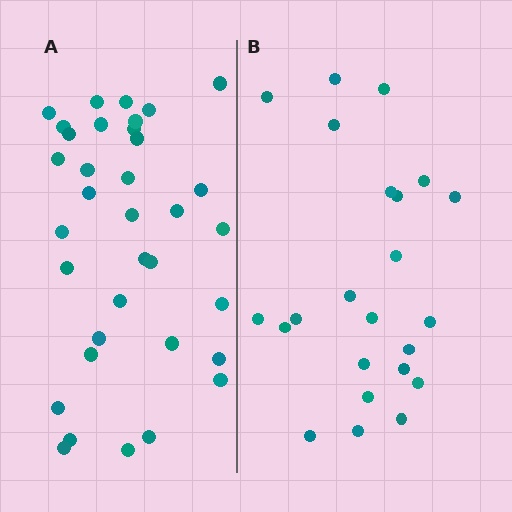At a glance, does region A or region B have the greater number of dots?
Region A (the left region) has more dots.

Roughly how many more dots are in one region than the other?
Region A has roughly 12 or so more dots than region B.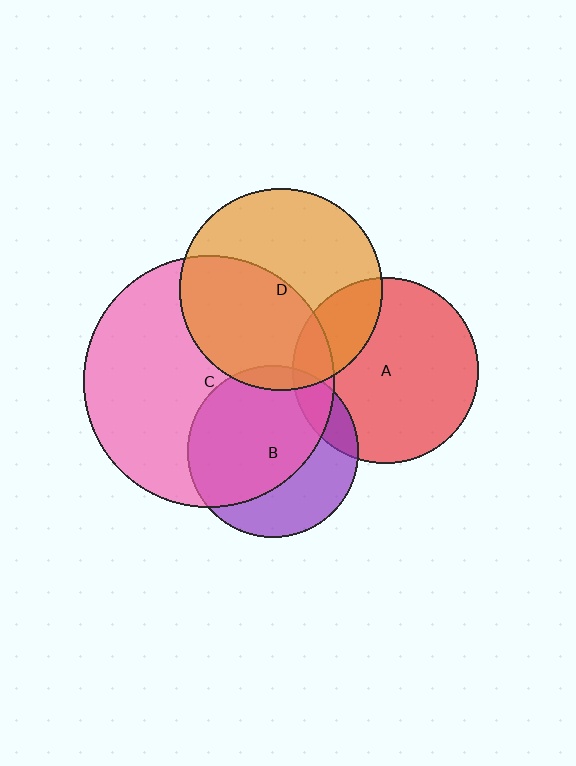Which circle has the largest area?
Circle C (pink).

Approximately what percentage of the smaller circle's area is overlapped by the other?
Approximately 15%.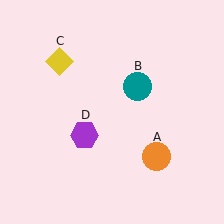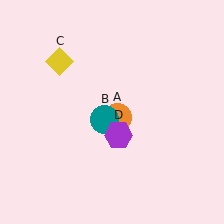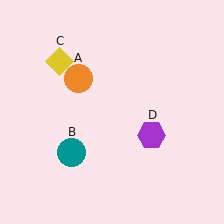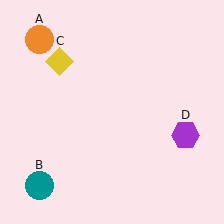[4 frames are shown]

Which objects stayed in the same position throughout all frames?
Yellow diamond (object C) remained stationary.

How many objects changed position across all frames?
3 objects changed position: orange circle (object A), teal circle (object B), purple hexagon (object D).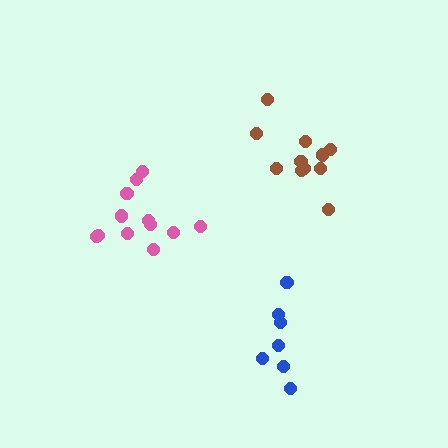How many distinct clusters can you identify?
There are 3 distinct clusters.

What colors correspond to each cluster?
The clusters are colored: brown, pink, blue.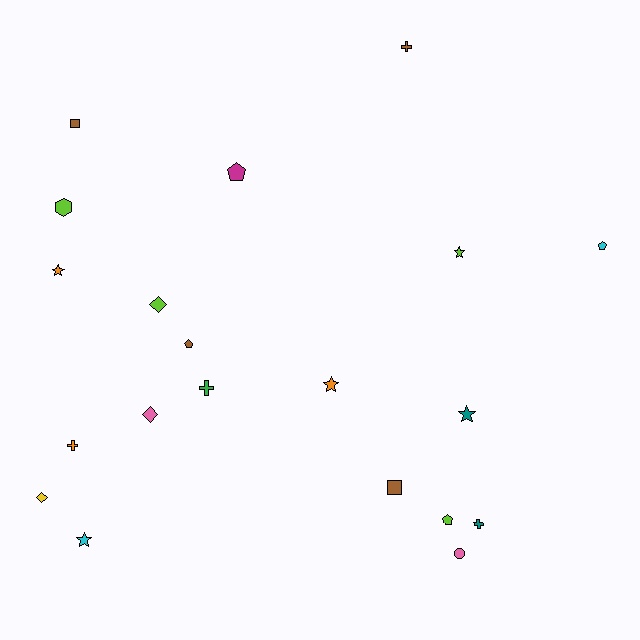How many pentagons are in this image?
There are 4 pentagons.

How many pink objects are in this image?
There are 2 pink objects.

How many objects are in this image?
There are 20 objects.